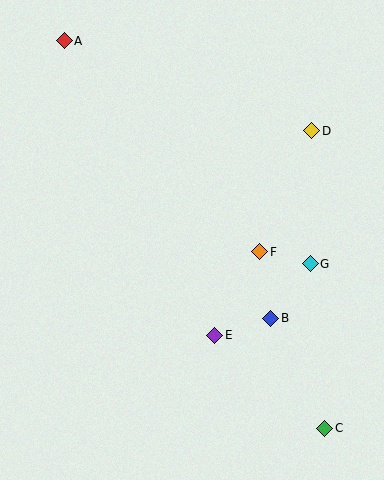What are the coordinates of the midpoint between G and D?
The midpoint between G and D is at (311, 197).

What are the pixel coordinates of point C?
Point C is at (325, 428).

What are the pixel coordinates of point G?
Point G is at (310, 264).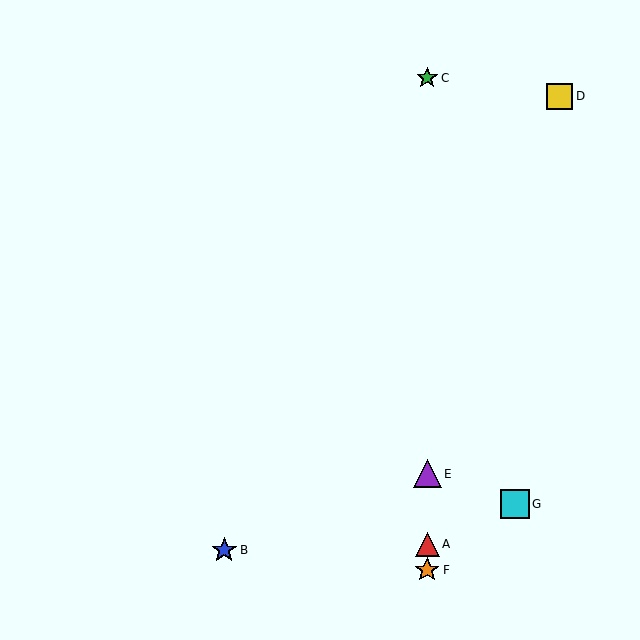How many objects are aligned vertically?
4 objects (A, C, E, F) are aligned vertically.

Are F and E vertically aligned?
Yes, both are at x≈427.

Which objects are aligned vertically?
Objects A, C, E, F are aligned vertically.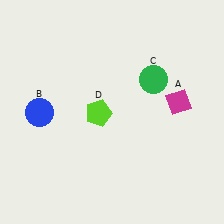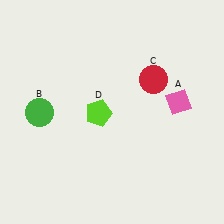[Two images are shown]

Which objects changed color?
A changed from magenta to pink. B changed from blue to green. C changed from green to red.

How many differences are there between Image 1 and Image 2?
There are 3 differences between the two images.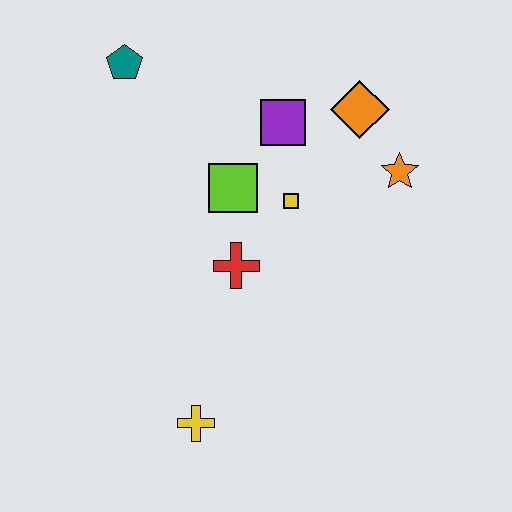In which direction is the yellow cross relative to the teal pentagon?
The yellow cross is below the teal pentagon.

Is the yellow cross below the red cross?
Yes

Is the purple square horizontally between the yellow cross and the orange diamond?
Yes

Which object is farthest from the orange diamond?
The yellow cross is farthest from the orange diamond.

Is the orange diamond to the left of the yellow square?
No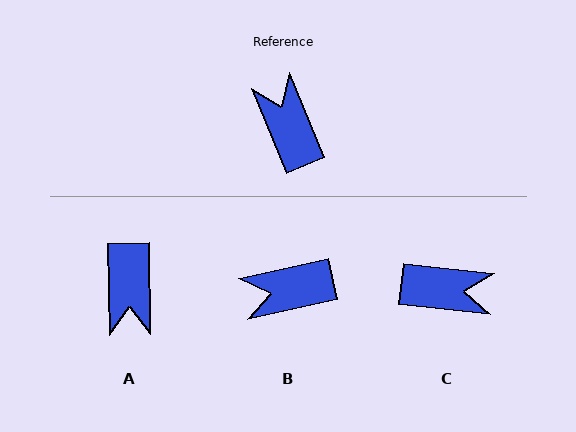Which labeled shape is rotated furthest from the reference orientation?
A, about 159 degrees away.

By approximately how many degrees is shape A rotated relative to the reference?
Approximately 159 degrees counter-clockwise.